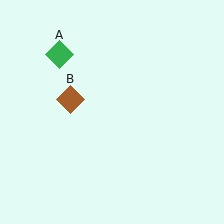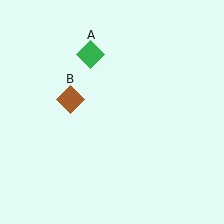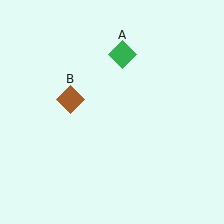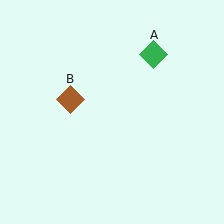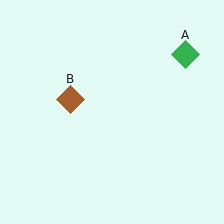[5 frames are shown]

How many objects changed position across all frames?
1 object changed position: green diamond (object A).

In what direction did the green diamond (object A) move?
The green diamond (object A) moved right.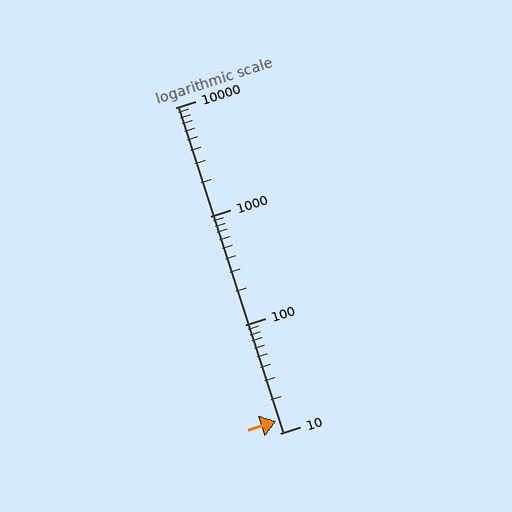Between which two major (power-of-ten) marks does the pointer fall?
The pointer is between 10 and 100.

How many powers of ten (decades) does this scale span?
The scale spans 3 decades, from 10 to 10000.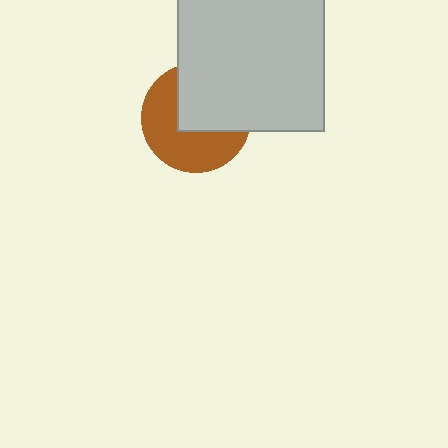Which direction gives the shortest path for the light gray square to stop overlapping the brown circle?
Moving toward the upper-right gives the shortest separation.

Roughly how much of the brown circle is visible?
About half of it is visible (roughly 54%).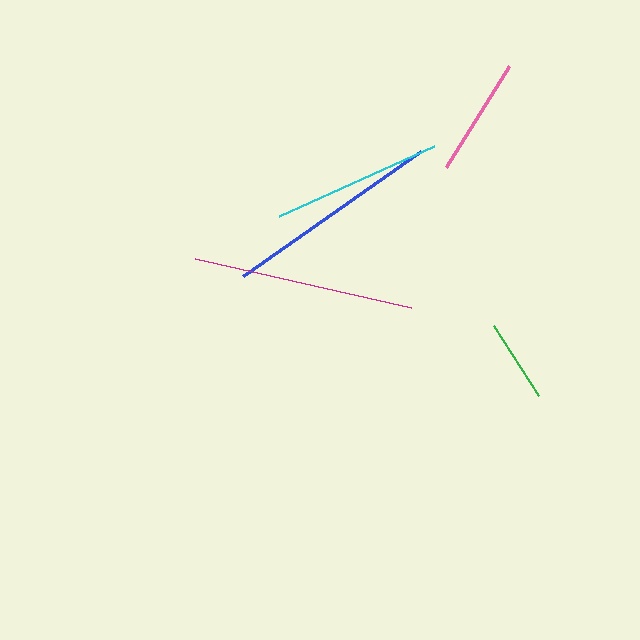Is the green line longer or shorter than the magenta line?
The magenta line is longer than the green line.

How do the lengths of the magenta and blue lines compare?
The magenta and blue lines are approximately the same length.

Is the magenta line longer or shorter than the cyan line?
The magenta line is longer than the cyan line.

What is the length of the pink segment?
The pink segment is approximately 119 pixels long.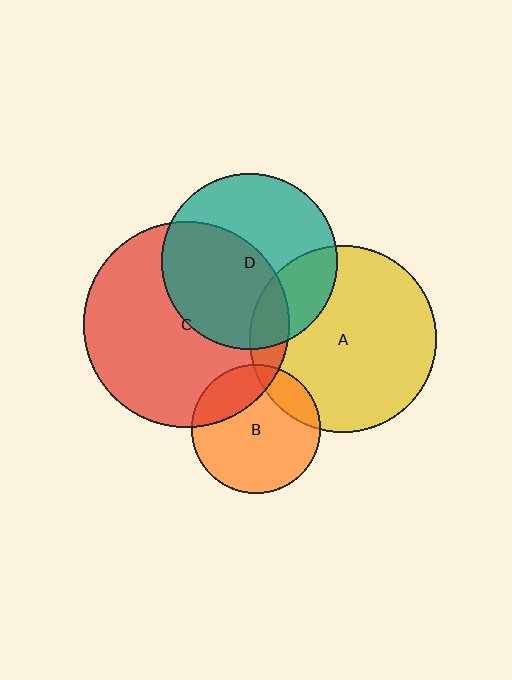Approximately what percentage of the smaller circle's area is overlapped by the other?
Approximately 25%.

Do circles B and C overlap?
Yes.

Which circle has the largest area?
Circle C (red).